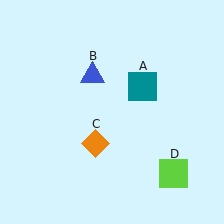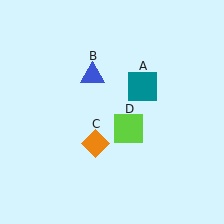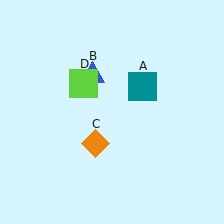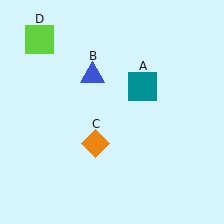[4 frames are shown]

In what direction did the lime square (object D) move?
The lime square (object D) moved up and to the left.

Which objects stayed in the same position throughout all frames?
Teal square (object A) and blue triangle (object B) and orange diamond (object C) remained stationary.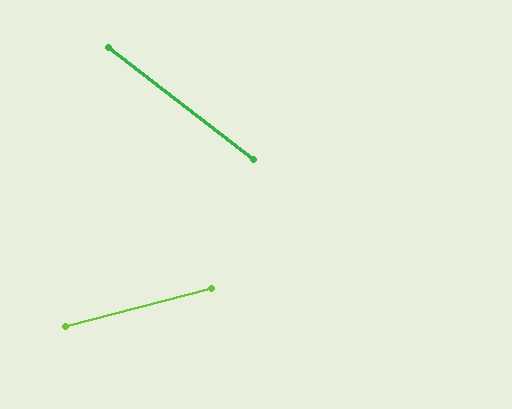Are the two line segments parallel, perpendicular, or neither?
Neither parallel nor perpendicular — they differ by about 52°.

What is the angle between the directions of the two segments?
Approximately 52 degrees.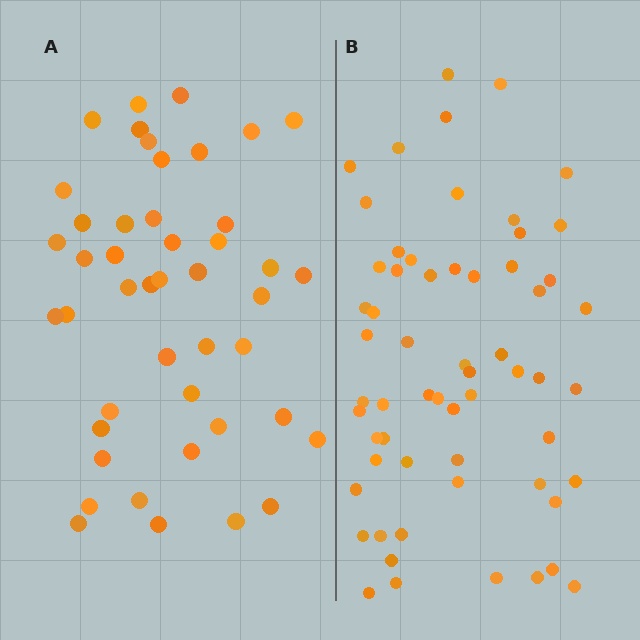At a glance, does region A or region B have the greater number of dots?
Region B (the right region) has more dots.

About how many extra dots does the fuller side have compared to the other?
Region B has approximately 15 more dots than region A.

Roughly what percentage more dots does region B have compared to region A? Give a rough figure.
About 35% more.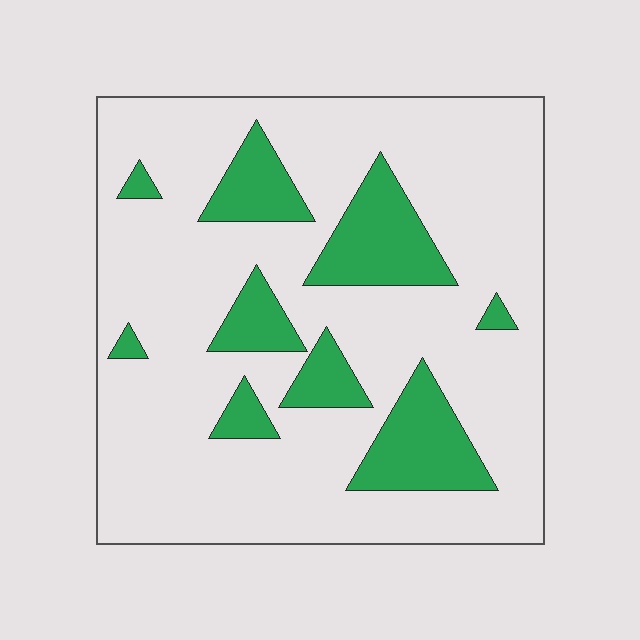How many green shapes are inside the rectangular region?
9.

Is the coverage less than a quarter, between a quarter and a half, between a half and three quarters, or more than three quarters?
Less than a quarter.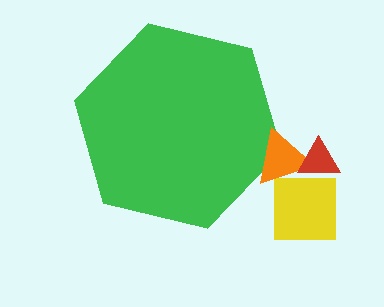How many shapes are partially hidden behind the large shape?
0 shapes are partially hidden.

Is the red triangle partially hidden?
No, the red triangle is fully visible.